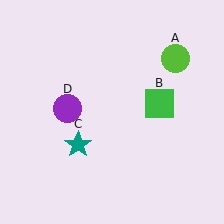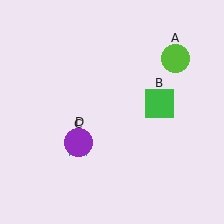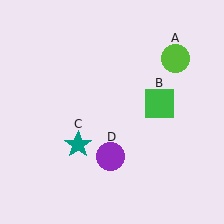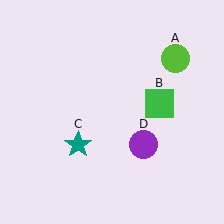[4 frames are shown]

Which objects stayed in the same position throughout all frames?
Lime circle (object A) and green square (object B) and teal star (object C) remained stationary.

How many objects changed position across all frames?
1 object changed position: purple circle (object D).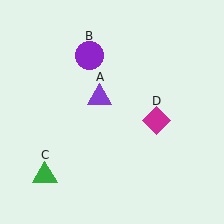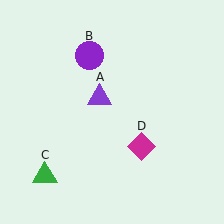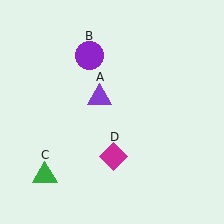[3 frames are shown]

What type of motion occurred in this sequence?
The magenta diamond (object D) rotated clockwise around the center of the scene.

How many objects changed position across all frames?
1 object changed position: magenta diamond (object D).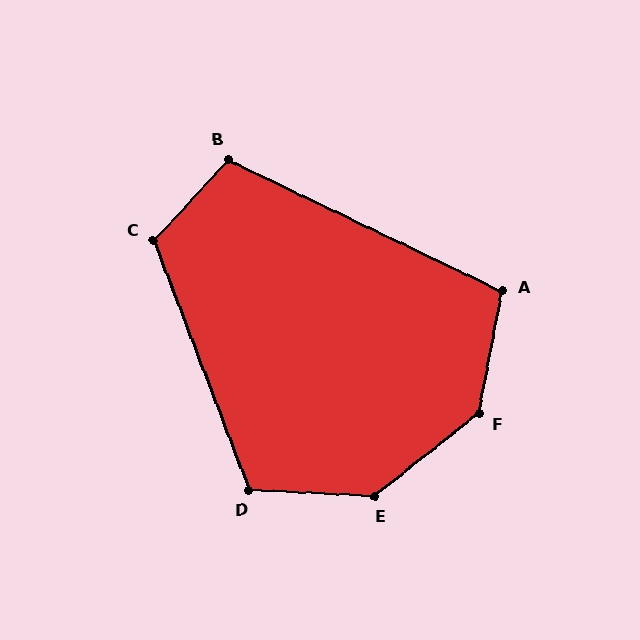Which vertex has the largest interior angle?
F, at approximately 139 degrees.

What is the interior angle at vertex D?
Approximately 114 degrees (obtuse).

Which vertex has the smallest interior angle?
A, at approximately 105 degrees.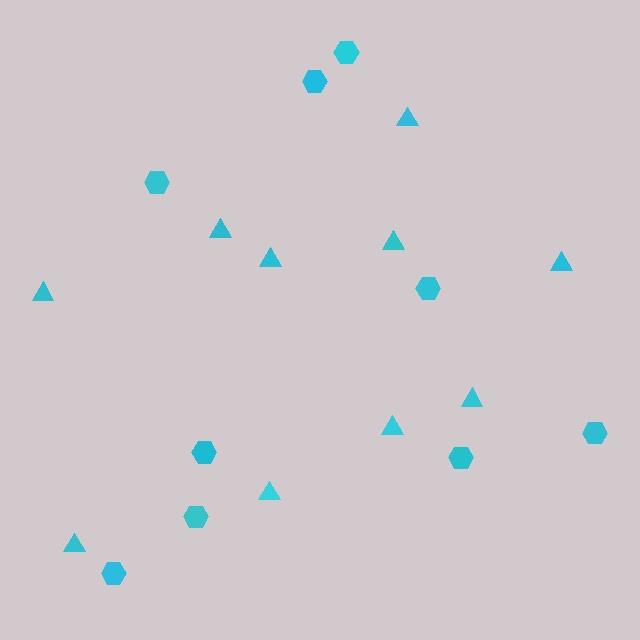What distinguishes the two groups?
There are 2 groups: one group of triangles (10) and one group of hexagons (9).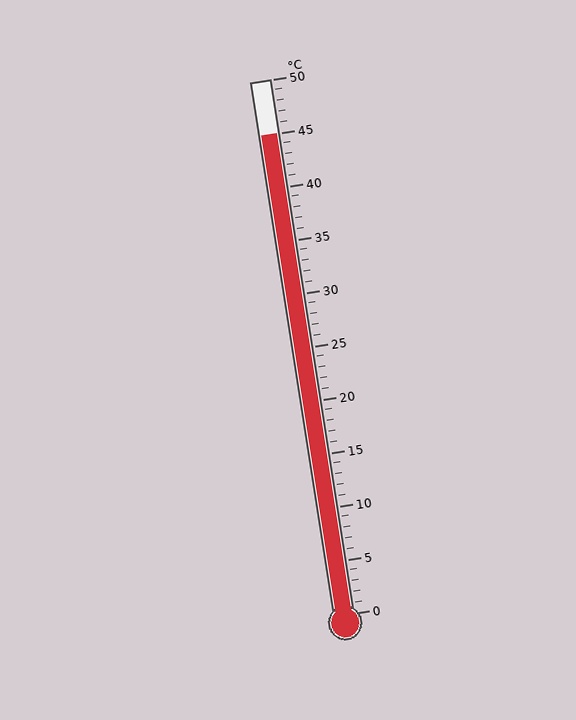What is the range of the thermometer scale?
The thermometer scale ranges from 0°C to 50°C.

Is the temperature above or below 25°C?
The temperature is above 25°C.